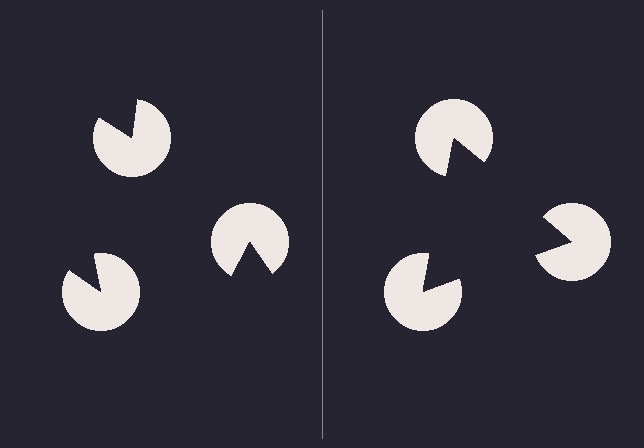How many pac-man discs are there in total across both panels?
6 — 3 on each side.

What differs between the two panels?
The pac-man discs are positioned identically on both sides; only the wedge orientations differ. On the right they align to a triangle; on the left they are misaligned.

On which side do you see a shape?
An illusory triangle appears on the right side. On the left side the wedge cuts are rotated, so no coherent shape forms.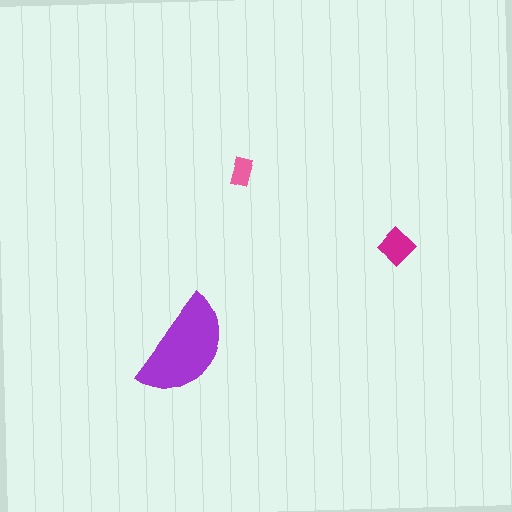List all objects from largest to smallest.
The purple semicircle, the magenta diamond, the pink rectangle.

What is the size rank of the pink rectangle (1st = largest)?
3rd.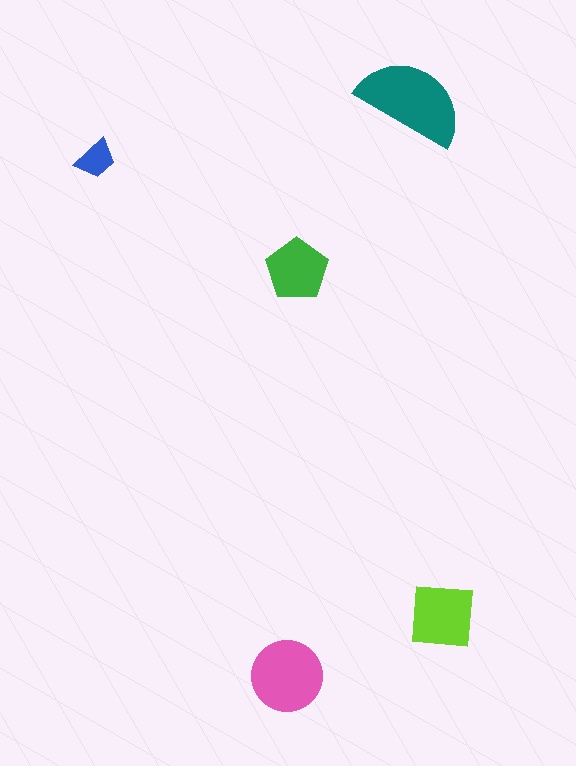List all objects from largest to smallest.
The teal semicircle, the pink circle, the lime square, the green pentagon, the blue trapezoid.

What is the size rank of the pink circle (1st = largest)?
2nd.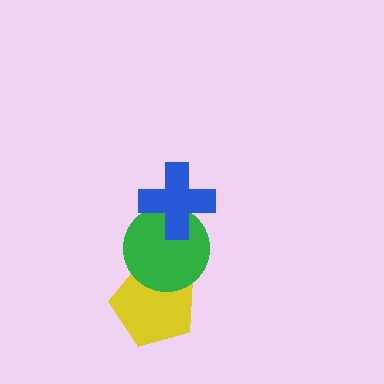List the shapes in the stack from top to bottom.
From top to bottom: the blue cross, the green circle, the yellow pentagon.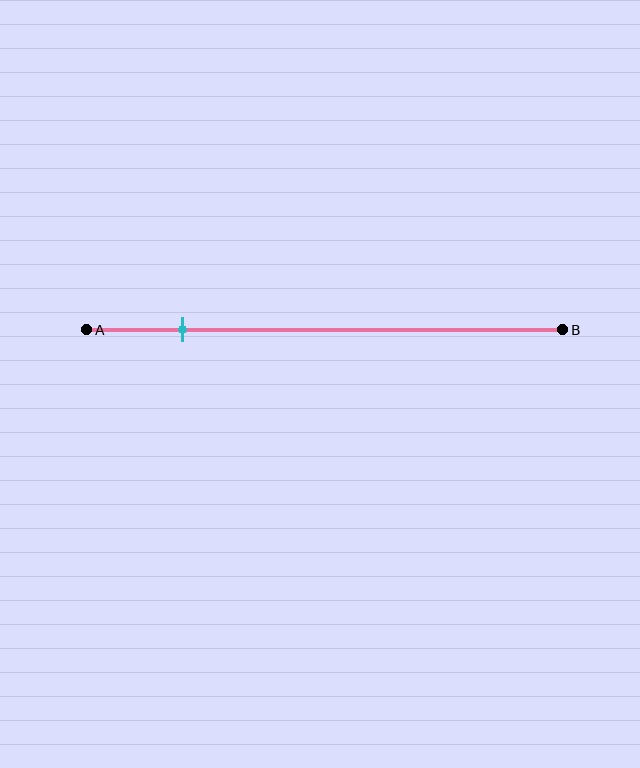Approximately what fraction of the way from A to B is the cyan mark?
The cyan mark is approximately 20% of the way from A to B.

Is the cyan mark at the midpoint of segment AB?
No, the mark is at about 20% from A, not at the 50% midpoint.